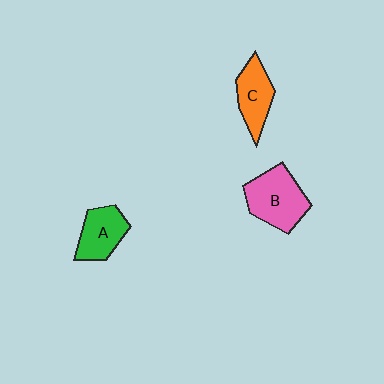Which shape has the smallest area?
Shape C (orange).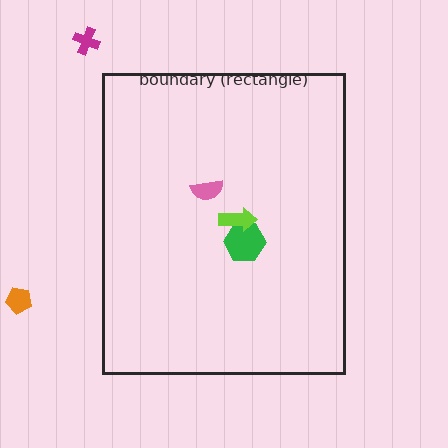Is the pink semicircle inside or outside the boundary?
Inside.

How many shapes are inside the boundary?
3 inside, 2 outside.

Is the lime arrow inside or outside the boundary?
Inside.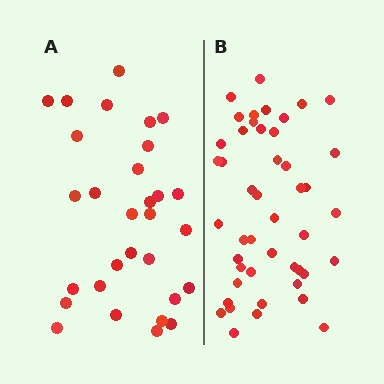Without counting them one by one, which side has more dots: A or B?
Region B (the right region) has more dots.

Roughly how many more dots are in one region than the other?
Region B has approximately 15 more dots than region A.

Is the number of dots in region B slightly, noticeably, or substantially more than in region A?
Region B has substantially more. The ratio is roughly 1.5 to 1.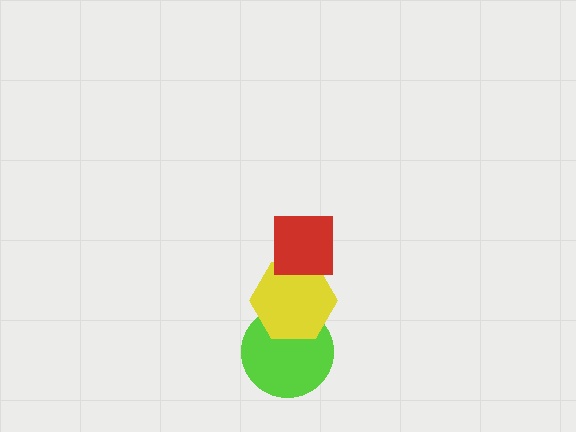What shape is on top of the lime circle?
The yellow hexagon is on top of the lime circle.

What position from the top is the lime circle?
The lime circle is 3rd from the top.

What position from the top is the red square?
The red square is 1st from the top.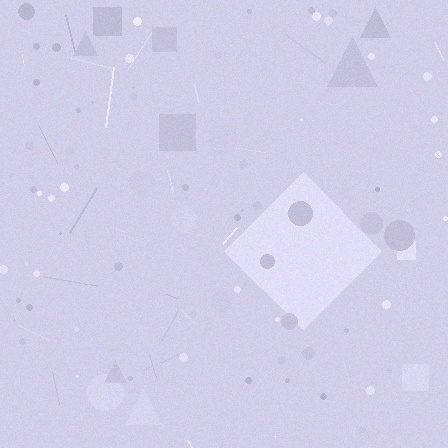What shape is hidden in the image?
A diamond is hidden in the image.